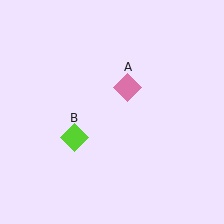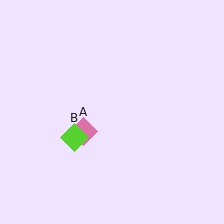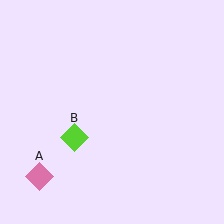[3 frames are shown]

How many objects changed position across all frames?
1 object changed position: pink diamond (object A).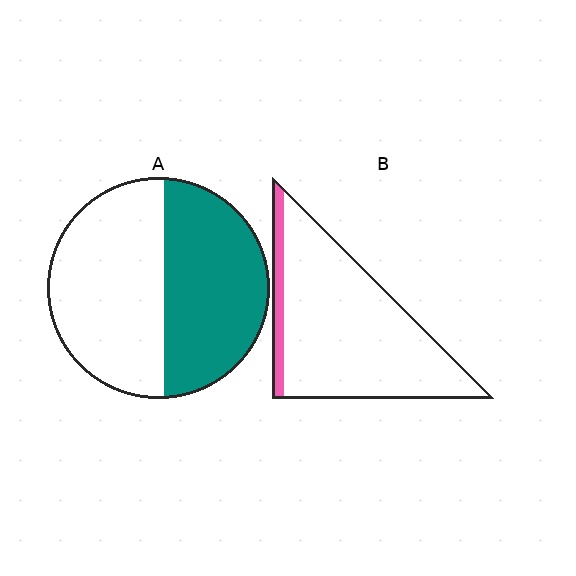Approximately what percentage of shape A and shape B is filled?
A is approximately 45% and B is approximately 10%.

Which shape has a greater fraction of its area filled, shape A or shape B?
Shape A.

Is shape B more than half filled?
No.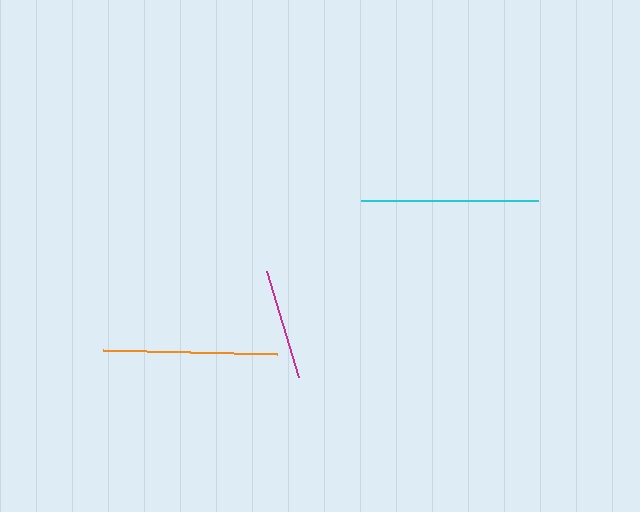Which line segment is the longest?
The cyan line is the longest at approximately 177 pixels.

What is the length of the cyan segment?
The cyan segment is approximately 177 pixels long.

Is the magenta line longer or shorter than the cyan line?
The cyan line is longer than the magenta line.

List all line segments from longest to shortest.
From longest to shortest: cyan, orange, magenta.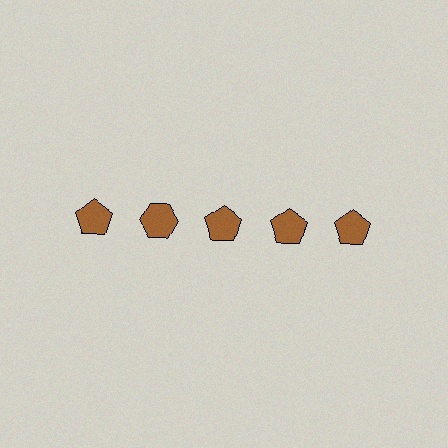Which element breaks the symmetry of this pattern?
The brown hexagon in the top row, second from left column breaks the symmetry. All other shapes are brown pentagons.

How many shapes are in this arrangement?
There are 5 shapes arranged in a grid pattern.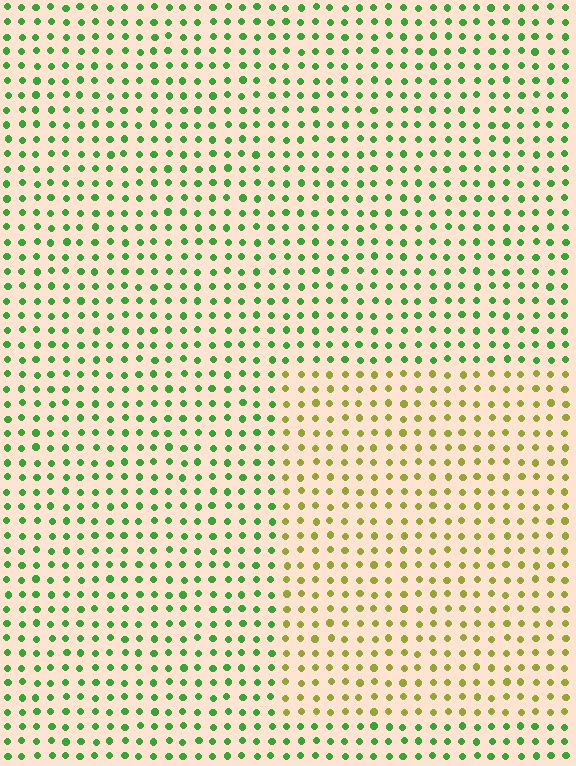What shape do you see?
I see a rectangle.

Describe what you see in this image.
The image is filled with small green elements in a uniform arrangement. A rectangle-shaped region is visible where the elements are tinted to a slightly different hue, forming a subtle color boundary.